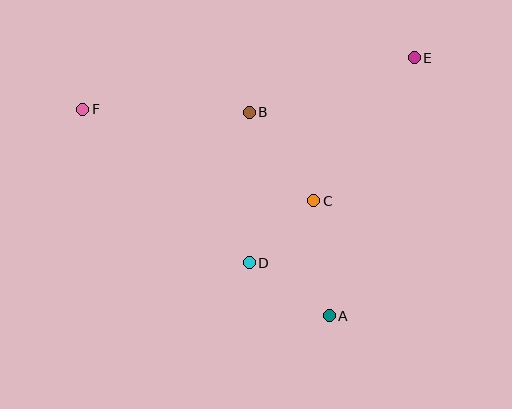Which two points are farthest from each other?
Points E and F are farthest from each other.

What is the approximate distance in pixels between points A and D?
The distance between A and D is approximately 96 pixels.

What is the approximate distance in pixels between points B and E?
The distance between B and E is approximately 174 pixels.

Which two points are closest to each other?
Points C and D are closest to each other.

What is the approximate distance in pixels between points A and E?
The distance between A and E is approximately 272 pixels.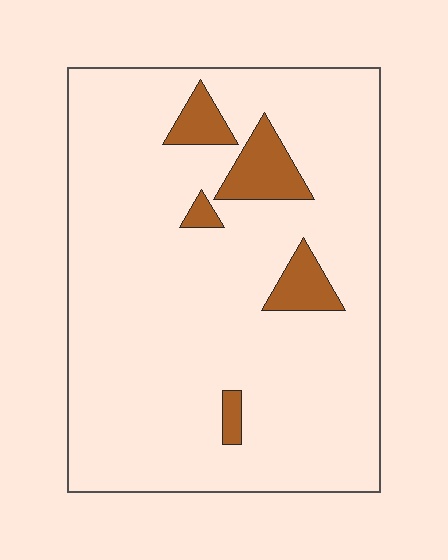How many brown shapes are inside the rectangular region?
5.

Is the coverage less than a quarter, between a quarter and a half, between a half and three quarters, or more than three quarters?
Less than a quarter.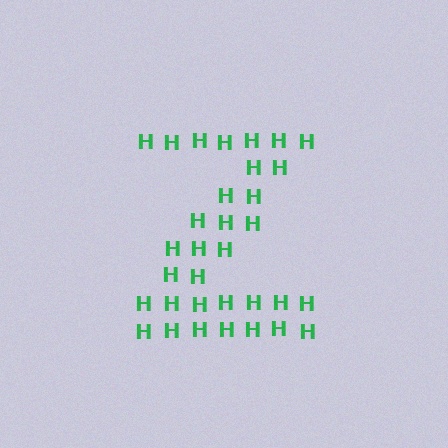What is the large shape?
The large shape is the letter Z.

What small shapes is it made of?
It is made of small letter H's.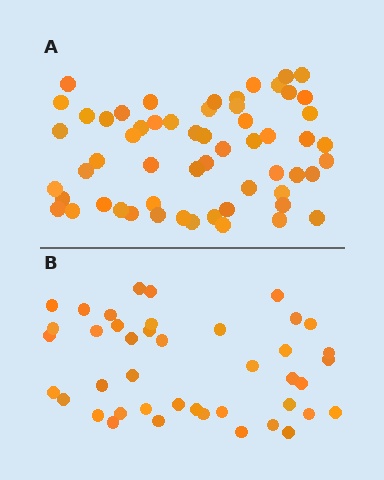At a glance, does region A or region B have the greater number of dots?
Region A (the top region) has more dots.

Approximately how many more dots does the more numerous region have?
Region A has approximately 15 more dots than region B.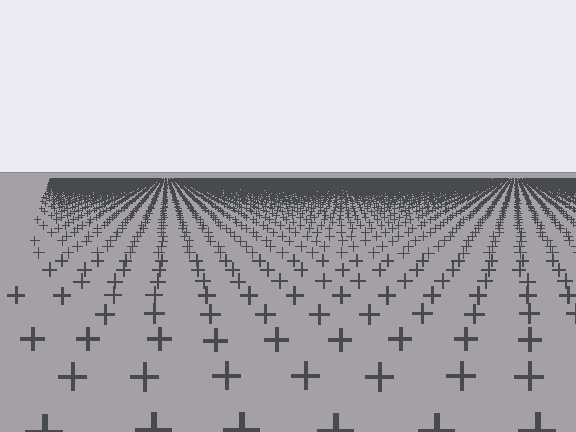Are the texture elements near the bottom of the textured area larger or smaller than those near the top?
Larger. Near the bottom, elements are closer to the viewer and appear at a bigger on-screen size.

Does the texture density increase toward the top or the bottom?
Density increases toward the top.